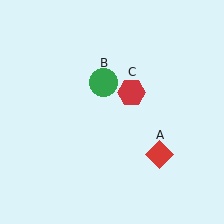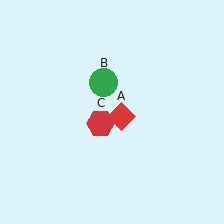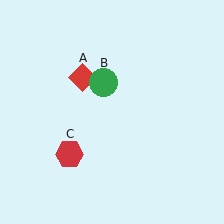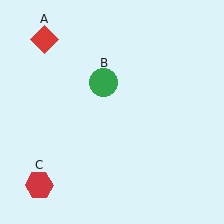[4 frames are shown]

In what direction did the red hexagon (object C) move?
The red hexagon (object C) moved down and to the left.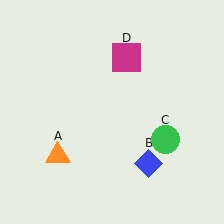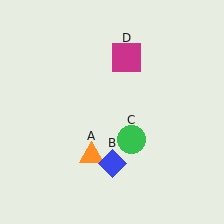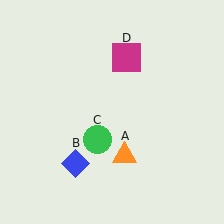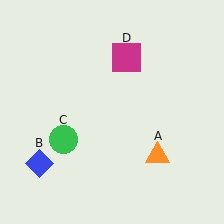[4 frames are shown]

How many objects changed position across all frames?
3 objects changed position: orange triangle (object A), blue diamond (object B), green circle (object C).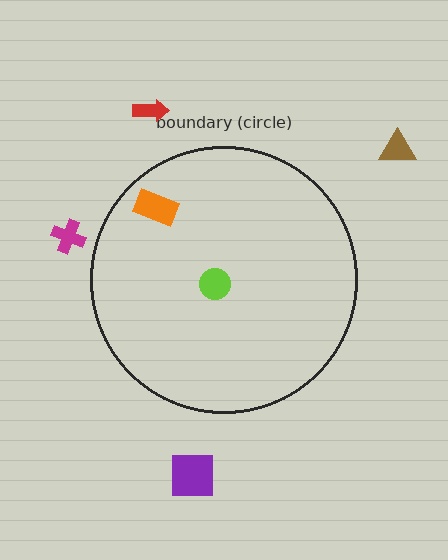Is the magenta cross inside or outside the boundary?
Outside.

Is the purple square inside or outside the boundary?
Outside.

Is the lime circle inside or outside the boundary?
Inside.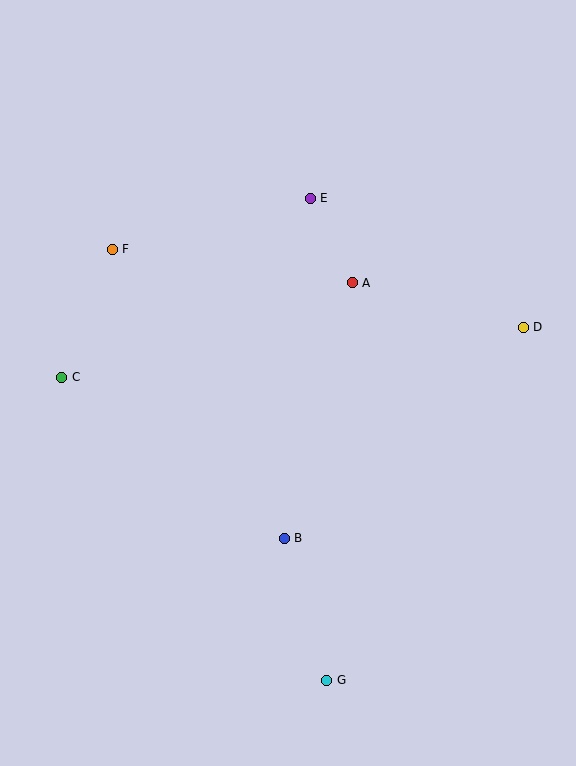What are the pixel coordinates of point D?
Point D is at (523, 327).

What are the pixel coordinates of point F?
Point F is at (112, 249).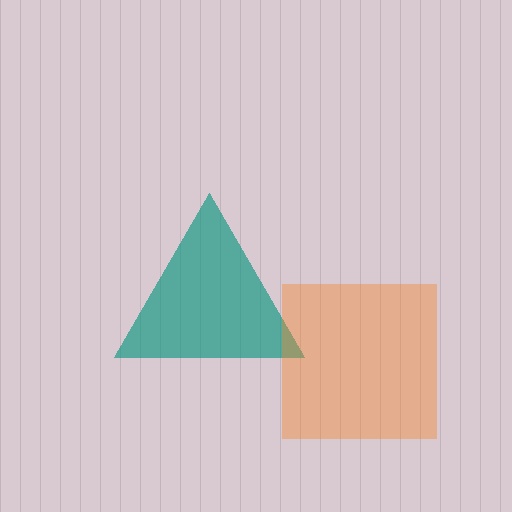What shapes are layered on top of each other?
The layered shapes are: a teal triangle, an orange square.